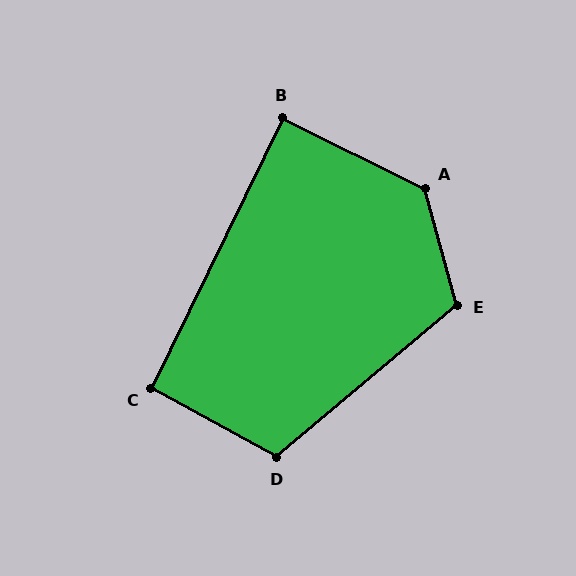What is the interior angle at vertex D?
Approximately 111 degrees (obtuse).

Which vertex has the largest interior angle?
A, at approximately 131 degrees.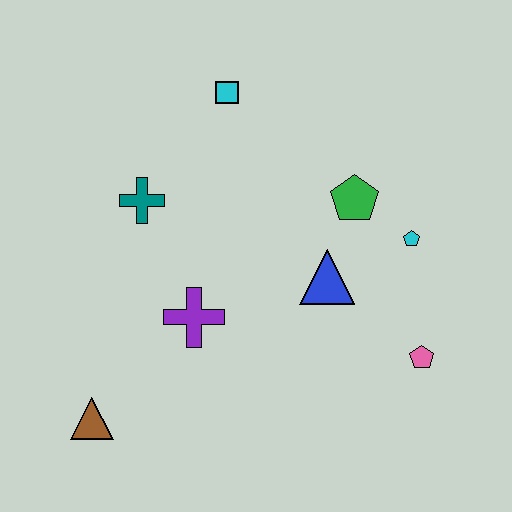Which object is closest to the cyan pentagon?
The green pentagon is closest to the cyan pentagon.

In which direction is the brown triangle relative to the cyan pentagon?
The brown triangle is to the left of the cyan pentagon.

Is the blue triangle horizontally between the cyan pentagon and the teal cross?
Yes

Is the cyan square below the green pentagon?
No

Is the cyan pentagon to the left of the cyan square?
No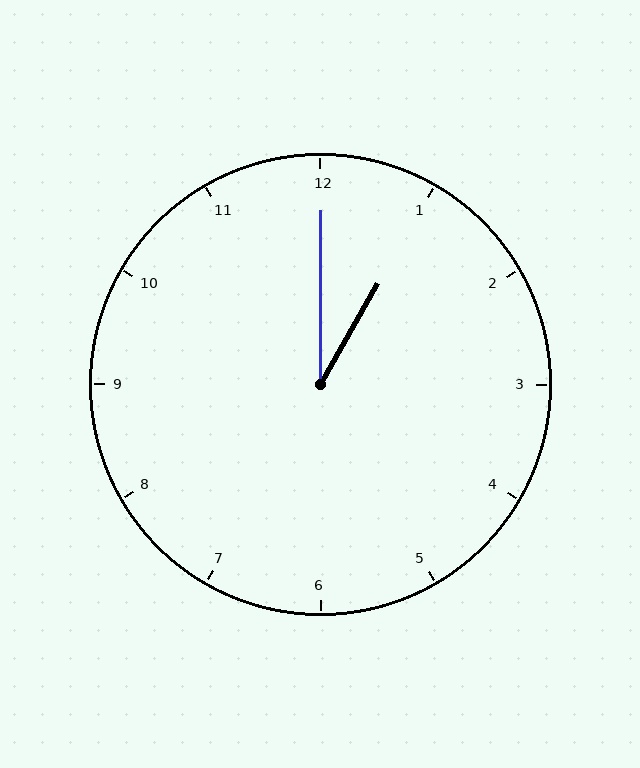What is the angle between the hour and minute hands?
Approximately 30 degrees.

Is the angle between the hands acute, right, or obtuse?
It is acute.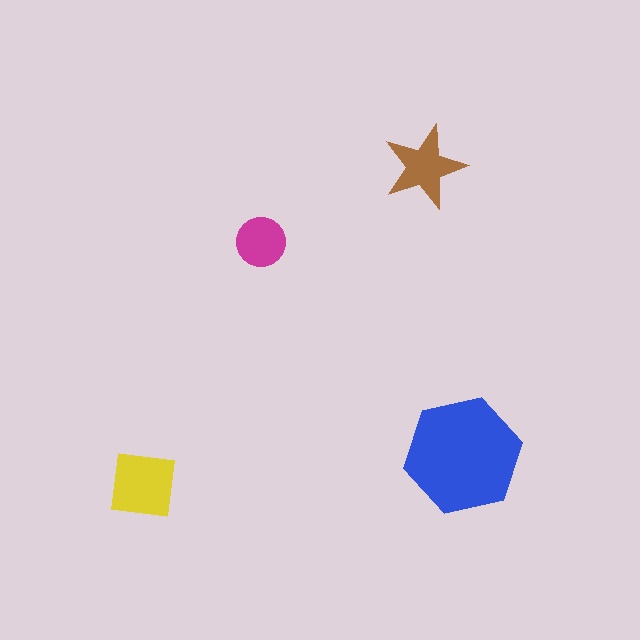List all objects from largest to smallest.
The blue hexagon, the yellow square, the brown star, the magenta circle.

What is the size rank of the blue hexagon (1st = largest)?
1st.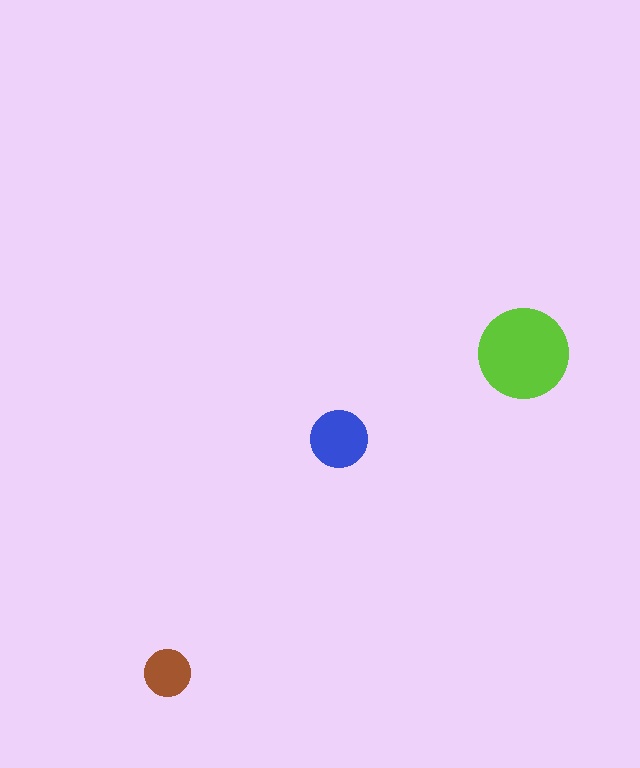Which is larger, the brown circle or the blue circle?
The blue one.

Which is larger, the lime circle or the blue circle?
The lime one.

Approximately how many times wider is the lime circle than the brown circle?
About 2 times wider.